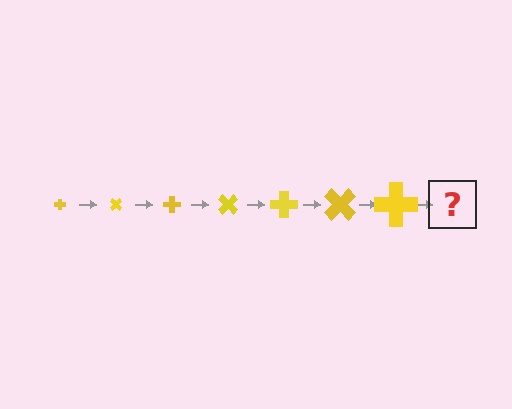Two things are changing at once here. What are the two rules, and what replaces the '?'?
The two rules are that the cross grows larger each step and it rotates 45 degrees each step. The '?' should be a cross, larger than the previous one and rotated 315 degrees from the start.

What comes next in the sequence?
The next element should be a cross, larger than the previous one and rotated 315 degrees from the start.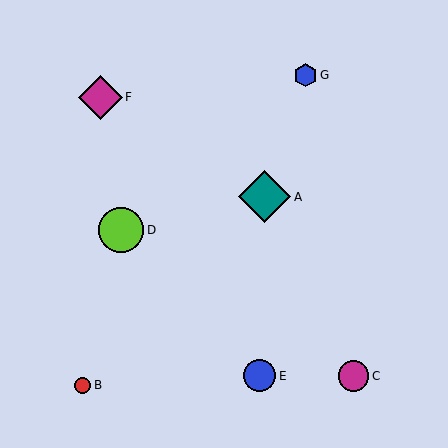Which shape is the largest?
The teal diamond (labeled A) is the largest.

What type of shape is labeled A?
Shape A is a teal diamond.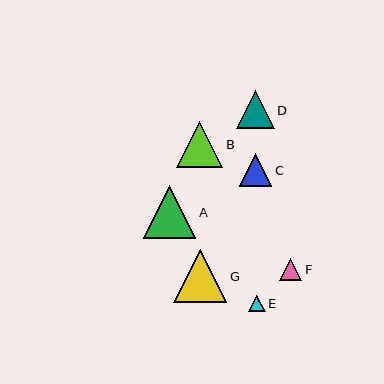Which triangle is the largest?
Triangle G is the largest with a size of approximately 54 pixels.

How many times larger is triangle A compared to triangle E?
Triangle A is approximately 3.2 times the size of triangle E.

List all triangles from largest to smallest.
From largest to smallest: G, A, B, D, C, F, E.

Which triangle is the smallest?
Triangle E is the smallest with a size of approximately 16 pixels.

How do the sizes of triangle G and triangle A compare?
Triangle G and triangle A are approximately the same size.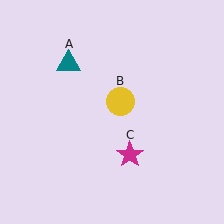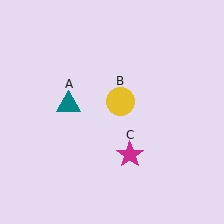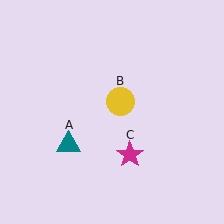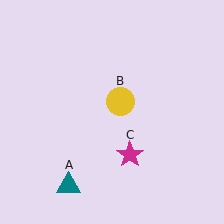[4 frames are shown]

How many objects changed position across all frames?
1 object changed position: teal triangle (object A).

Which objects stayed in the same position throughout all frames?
Yellow circle (object B) and magenta star (object C) remained stationary.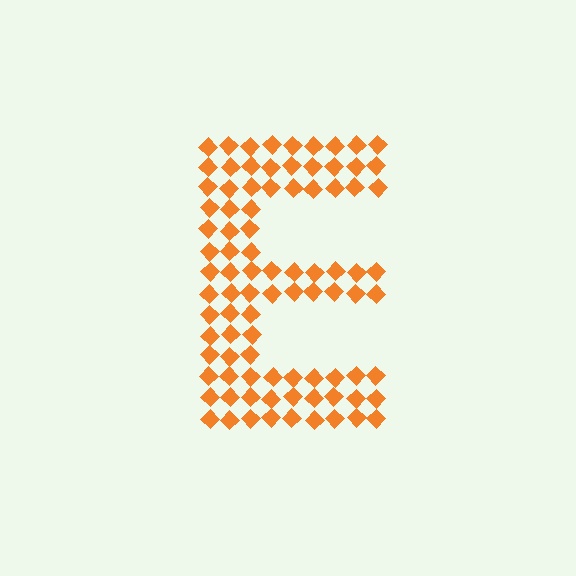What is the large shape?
The large shape is the letter E.